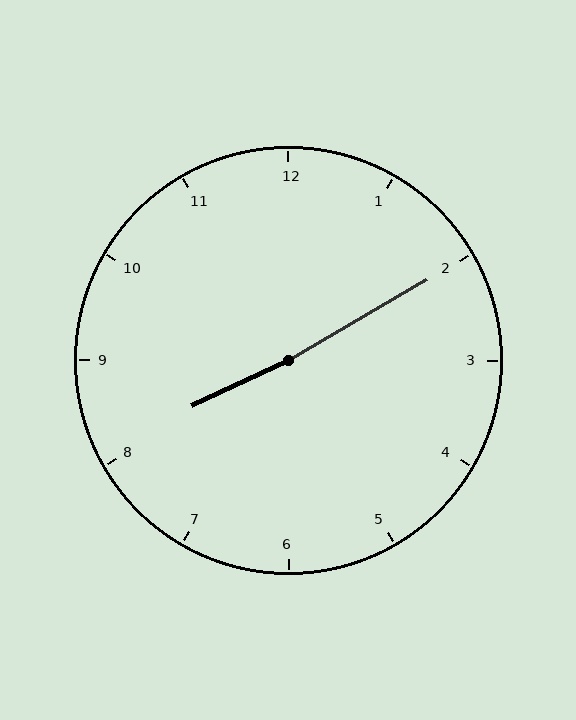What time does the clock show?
8:10.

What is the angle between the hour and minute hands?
Approximately 175 degrees.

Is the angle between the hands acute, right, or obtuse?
It is obtuse.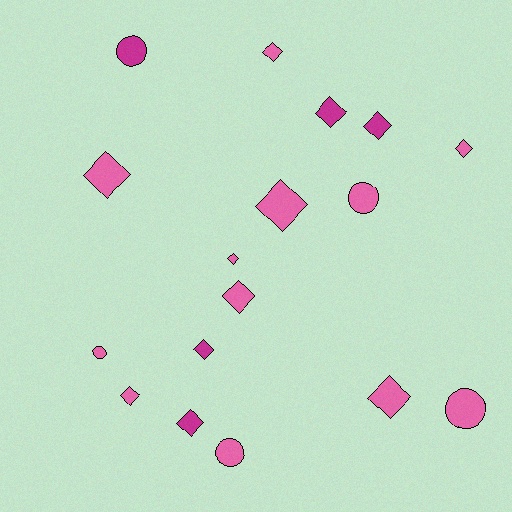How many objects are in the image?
There are 17 objects.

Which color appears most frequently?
Pink, with 12 objects.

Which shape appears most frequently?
Diamond, with 12 objects.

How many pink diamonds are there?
There are 8 pink diamonds.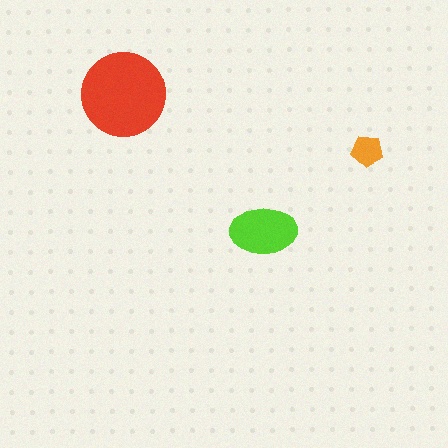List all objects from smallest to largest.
The orange pentagon, the lime ellipse, the red circle.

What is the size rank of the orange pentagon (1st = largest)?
3rd.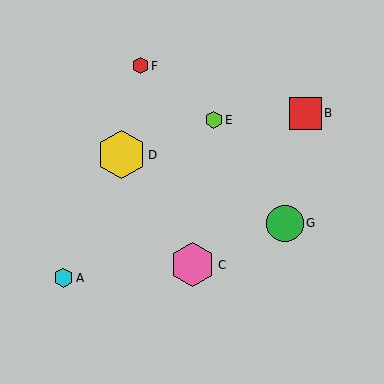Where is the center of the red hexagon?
The center of the red hexagon is at (141, 66).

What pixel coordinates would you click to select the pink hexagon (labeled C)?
Click at (193, 265) to select the pink hexagon C.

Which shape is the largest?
The yellow hexagon (labeled D) is the largest.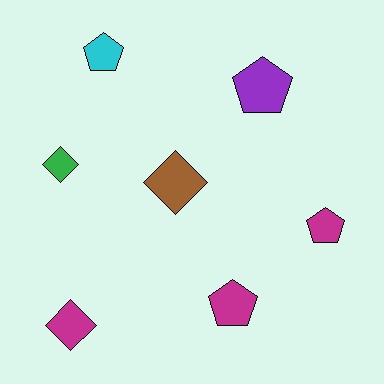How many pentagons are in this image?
There are 4 pentagons.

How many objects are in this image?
There are 7 objects.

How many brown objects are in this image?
There is 1 brown object.